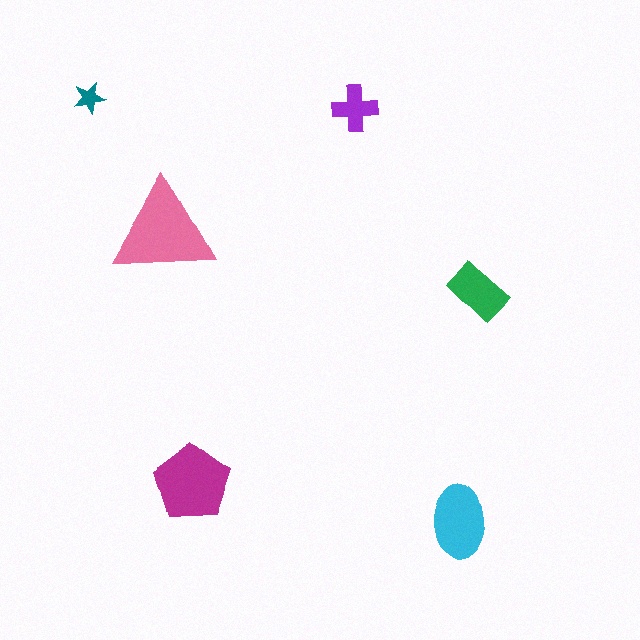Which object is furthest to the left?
The teal star is leftmost.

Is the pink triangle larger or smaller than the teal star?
Larger.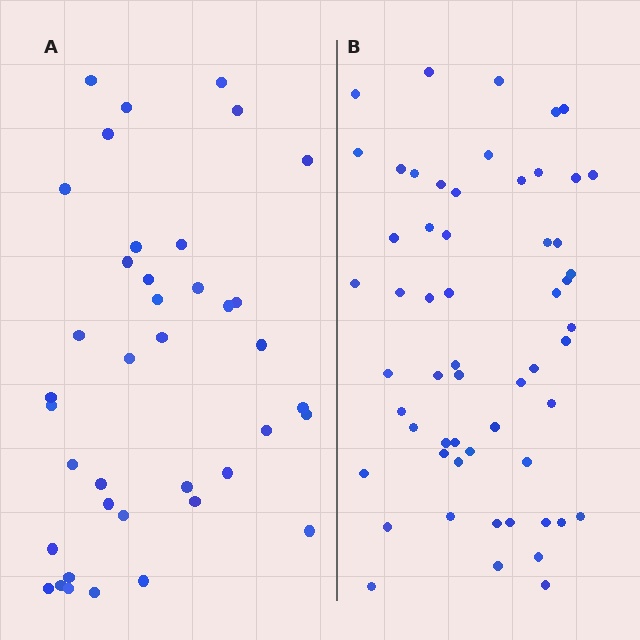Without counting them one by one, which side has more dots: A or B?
Region B (the right region) has more dots.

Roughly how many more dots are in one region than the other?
Region B has approximately 20 more dots than region A.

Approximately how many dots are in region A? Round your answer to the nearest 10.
About 40 dots. (The exact count is 39, which rounds to 40.)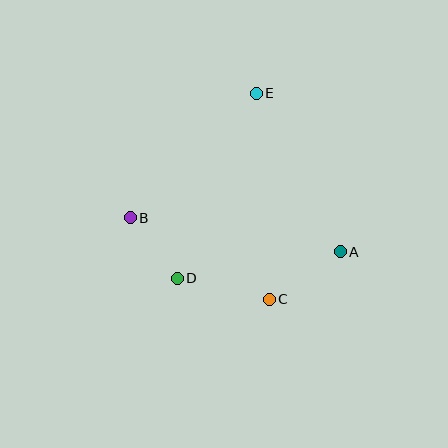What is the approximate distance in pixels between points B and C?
The distance between B and C is approximately 161 pixels.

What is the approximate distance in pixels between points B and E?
The distance between B and E is approximately 177 pixels.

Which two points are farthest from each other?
Points A and B are farthest from each other.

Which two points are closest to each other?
Points B and D are closest to each other.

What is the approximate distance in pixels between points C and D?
The distance between C and D is approximately 94 pixels.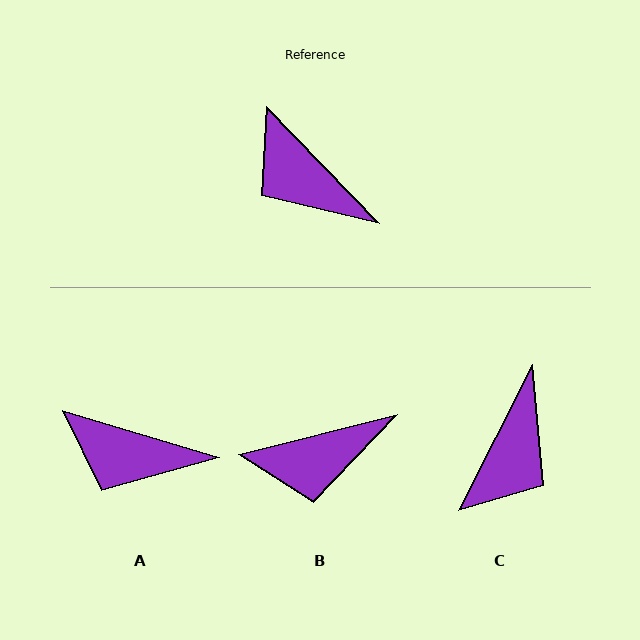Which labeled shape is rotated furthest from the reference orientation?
C, about 109 degrees away.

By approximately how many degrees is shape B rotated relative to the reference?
Approximately 60 degrees counter-clockwise.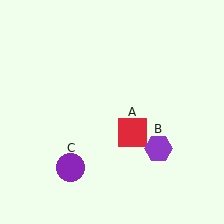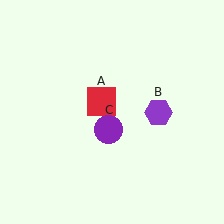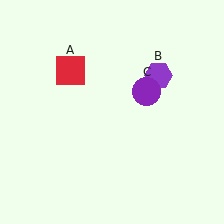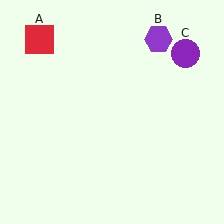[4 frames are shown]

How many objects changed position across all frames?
3 objects changed position: red square (object A), purple hexagon (object B), purple circle (object C).